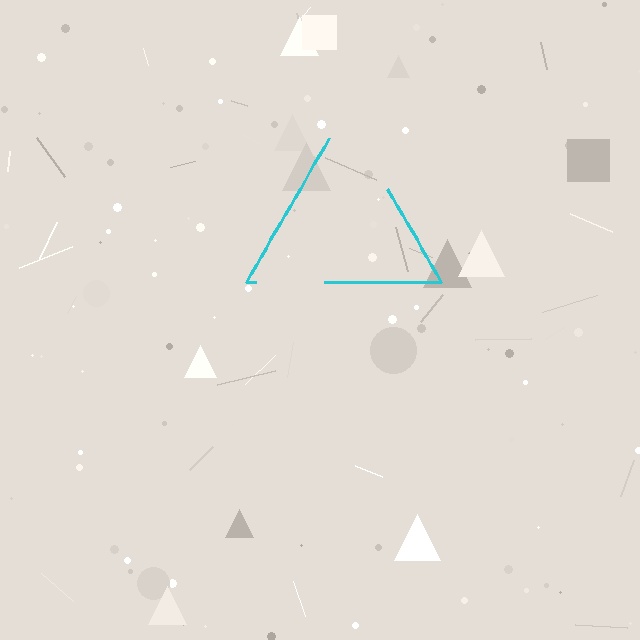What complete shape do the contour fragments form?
The contour fragments form a triangle.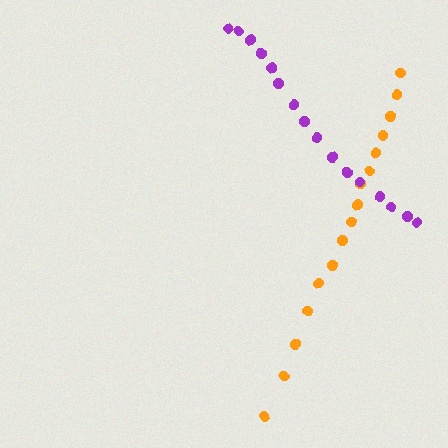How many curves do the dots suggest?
There are 2 distinct paths.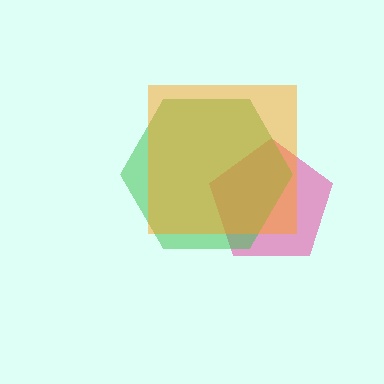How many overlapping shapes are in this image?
There are 3 overlapping shapes in the image.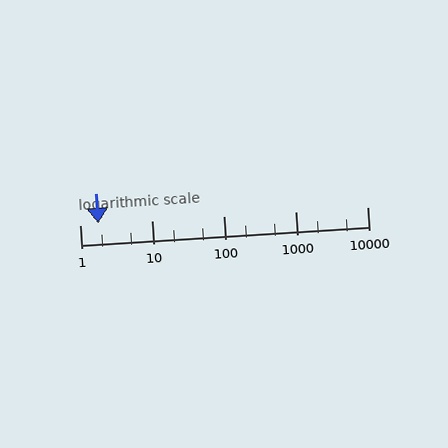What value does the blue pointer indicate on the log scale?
The pointer indicates approximately 1.8.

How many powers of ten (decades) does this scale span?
The scale spans 4 decades, from 1 to 10000.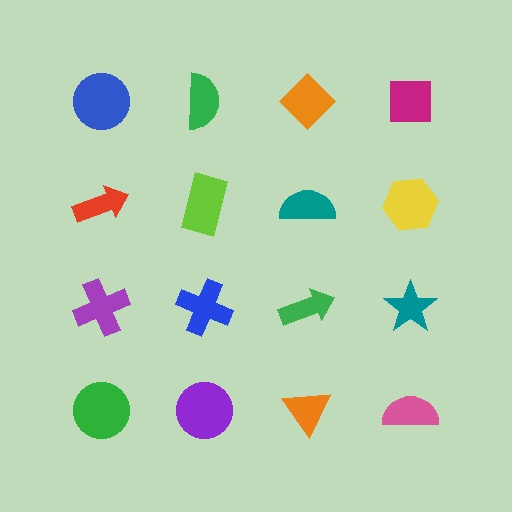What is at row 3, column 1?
A purple cross.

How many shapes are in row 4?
4 shapes.